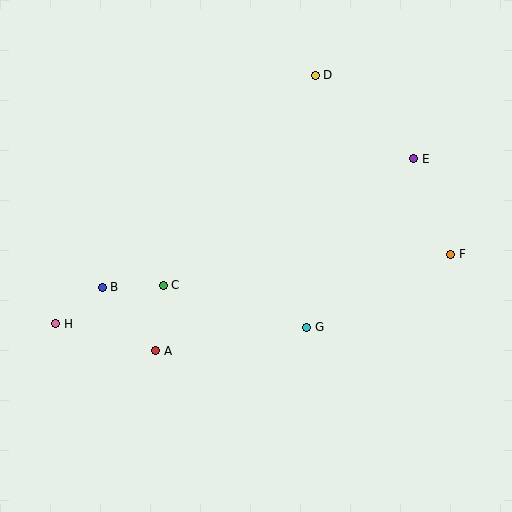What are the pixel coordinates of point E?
Point E is at (414, 159).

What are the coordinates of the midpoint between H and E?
The midpoint between H and E is at (235, 241).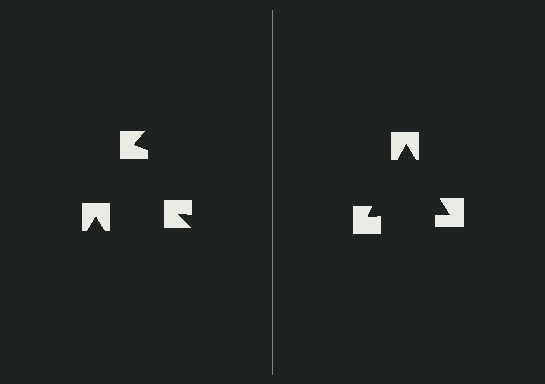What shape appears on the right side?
An illusory triangle.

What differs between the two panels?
The notched squares are positioned identically on both sides; only the wedge orientations differ. On the right they align to a triangle; on the left they are misaligned.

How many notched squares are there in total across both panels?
6 — 3 on each side.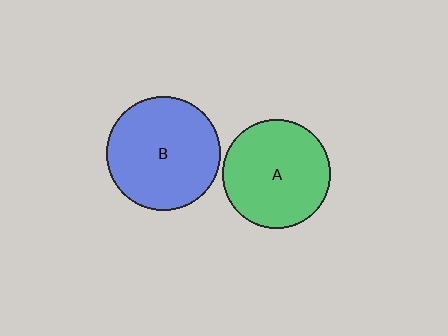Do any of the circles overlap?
No, none of the circles overlap.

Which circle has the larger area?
Circle B (blue).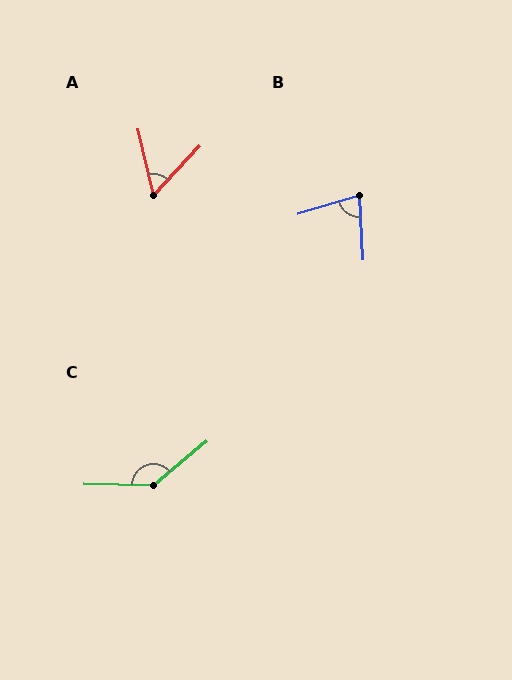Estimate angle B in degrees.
Approximately 76 degrees.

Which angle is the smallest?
A, at approximately 57 degrees.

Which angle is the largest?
C, at approximately 139 degrees.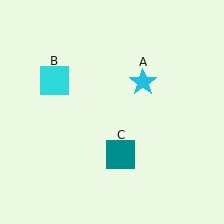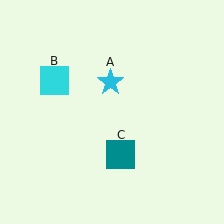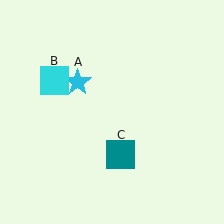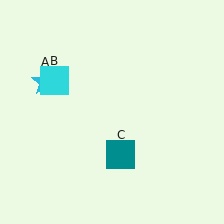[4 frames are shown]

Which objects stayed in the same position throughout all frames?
Cyan square (object B) and teal square (object C) remained stationary.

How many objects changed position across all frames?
1 object changed position: cyan star (object A).